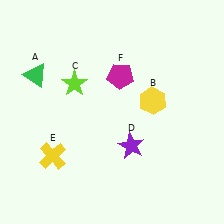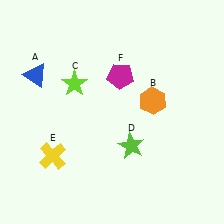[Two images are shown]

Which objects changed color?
A changed from green to blue. B changed from yellow to orange. D changed from purple to lime.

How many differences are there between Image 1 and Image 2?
There are 3 differences between the two images.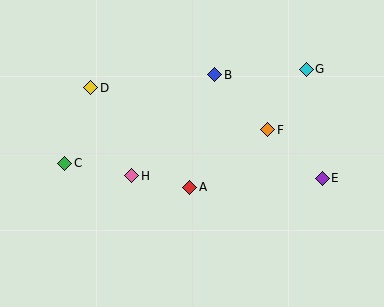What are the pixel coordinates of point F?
Point F is at (268, 130).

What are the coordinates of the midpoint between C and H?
The midpoint between C and H is at (98, 170).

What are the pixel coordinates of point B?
Point B is at (215, 75).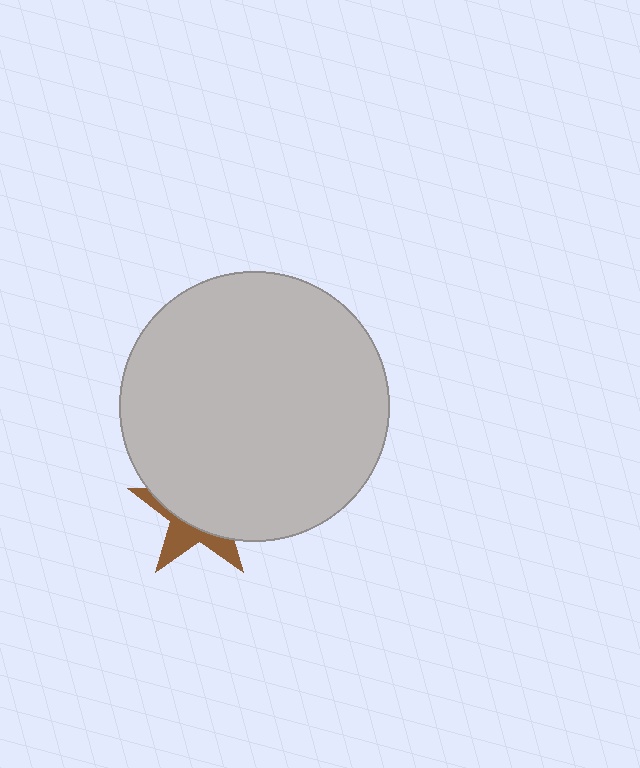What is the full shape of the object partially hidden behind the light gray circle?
The partially hidden object is a brown star.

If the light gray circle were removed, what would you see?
You would see the complete brown star.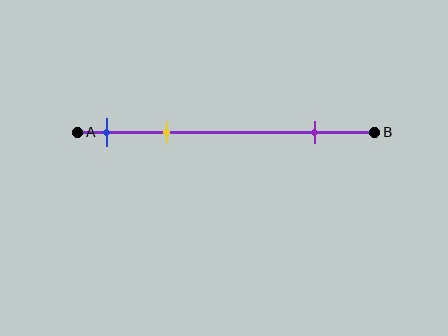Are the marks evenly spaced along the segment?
No, the marks are not evenly spaced.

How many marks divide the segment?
There are 3 marks dividing the segment.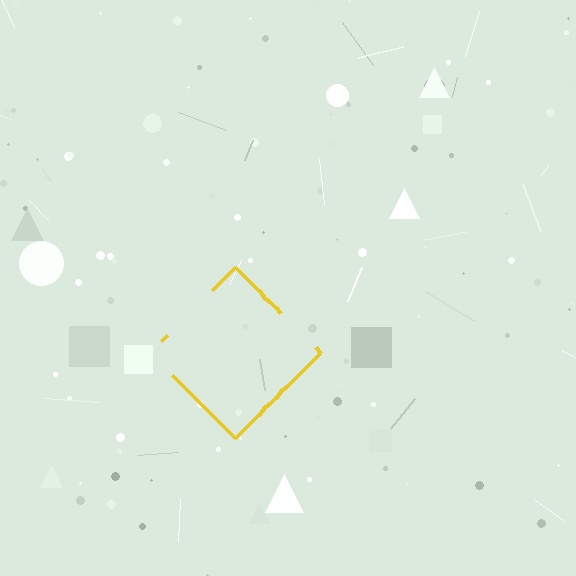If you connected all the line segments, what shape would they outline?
They would outline a diamond.